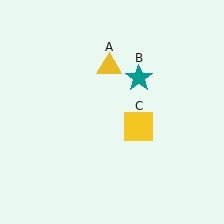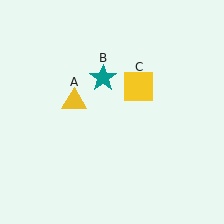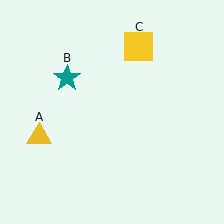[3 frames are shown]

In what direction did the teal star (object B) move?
The teal star (object B) moved left.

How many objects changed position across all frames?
3 objects changed position: yellow triangle (object A), teal star (object B), yellow square (object C).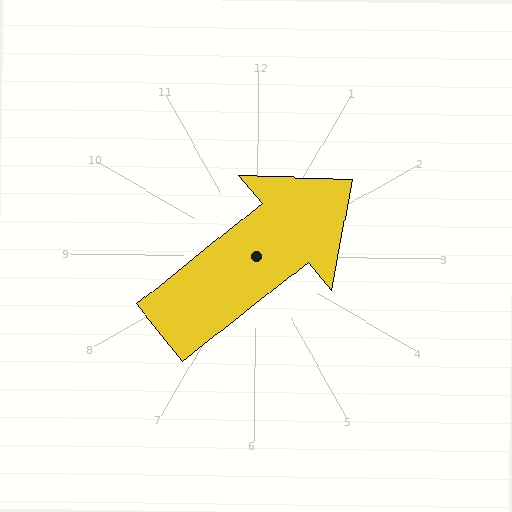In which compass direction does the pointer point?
Northeast.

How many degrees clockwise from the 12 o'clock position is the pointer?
Approximately 51 degrees.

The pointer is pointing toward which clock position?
Roughly 2 o'clock.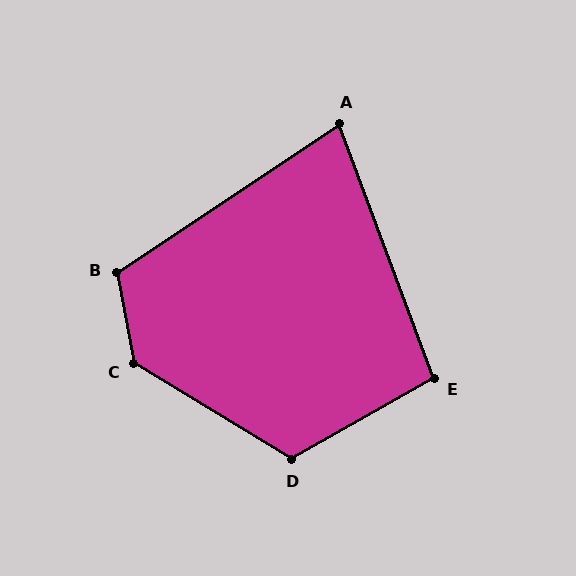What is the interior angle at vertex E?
Approximately 99 degrees (obtuse).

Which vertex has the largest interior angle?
C, at approximately 132 degrees.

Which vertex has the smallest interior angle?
A, at approximately 77 degrees.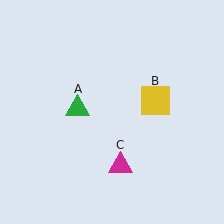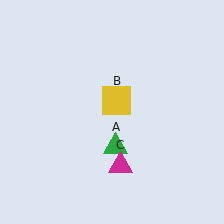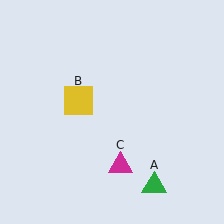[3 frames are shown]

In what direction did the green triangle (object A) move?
The green triangle (object A) moved down and to the right.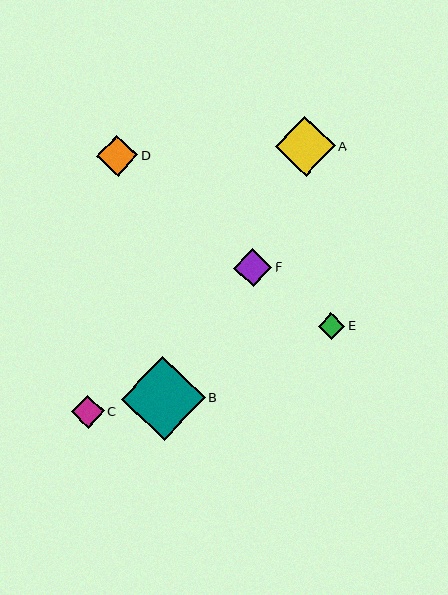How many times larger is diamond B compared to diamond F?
Diamond B is approximately 2.2 times the size of diamond F.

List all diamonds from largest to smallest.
From largest to smallest: B, A, D, F, C, E.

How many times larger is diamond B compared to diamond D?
Diamond B is approximately 2.0 times the size of diamond D.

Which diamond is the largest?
Diamond B is the largest with a size of approximately 84 pixels.